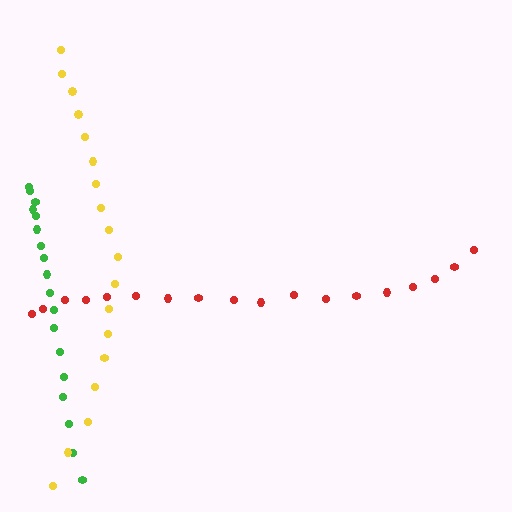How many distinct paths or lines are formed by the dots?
There are 3 distinct paths.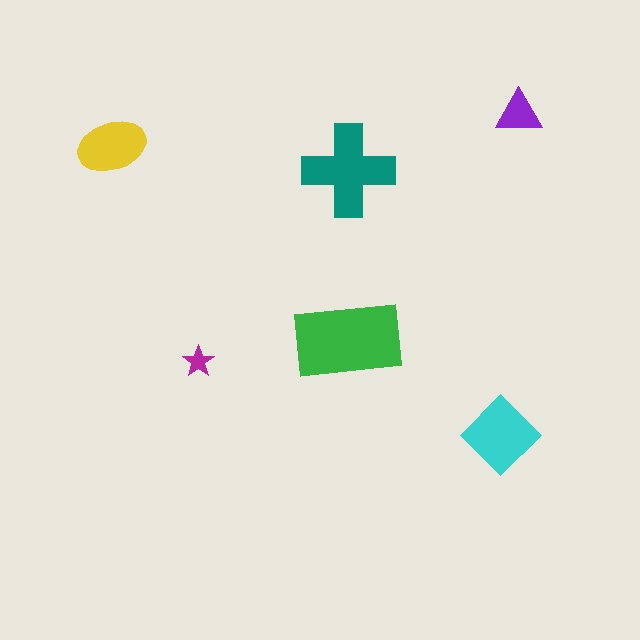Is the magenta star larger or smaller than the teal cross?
Smaller.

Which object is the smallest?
The magenta star.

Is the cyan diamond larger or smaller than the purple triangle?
Larger.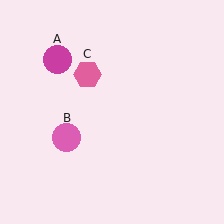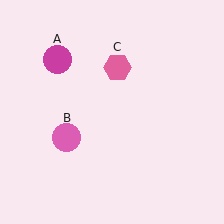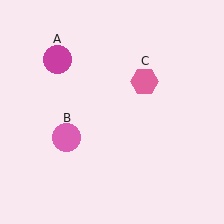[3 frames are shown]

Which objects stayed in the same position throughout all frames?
Magenta circle (object A) and pink circle (object B) remained stationary.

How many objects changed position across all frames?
1 object changed position: pink hexagon (object C).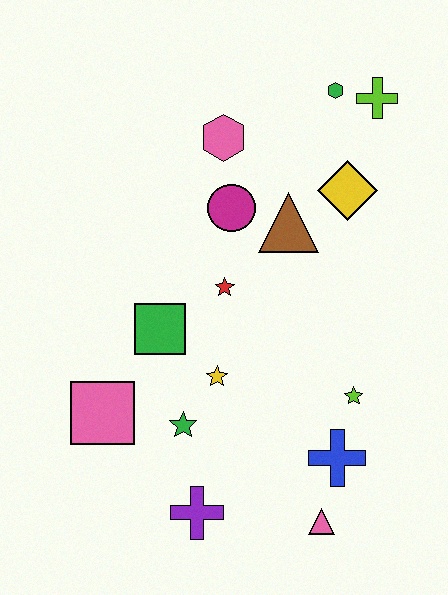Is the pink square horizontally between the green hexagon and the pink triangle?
No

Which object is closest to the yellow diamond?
The brown triangle is closest to the yellow diamond.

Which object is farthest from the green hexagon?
The purple cross is farthest from the green hexagon.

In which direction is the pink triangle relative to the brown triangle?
The pink triangle is below the brown triangle.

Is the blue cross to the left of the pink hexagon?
No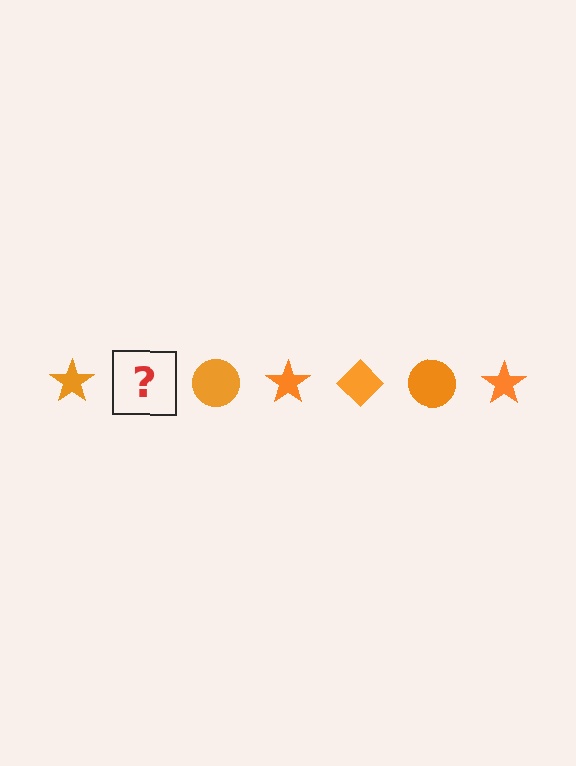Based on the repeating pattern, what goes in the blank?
The blank should be an orange diamond.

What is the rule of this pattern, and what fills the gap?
The rule is that the pattern cycles through star, diamond, circle shapes in orange. The gap should be filled with an orange diamond.